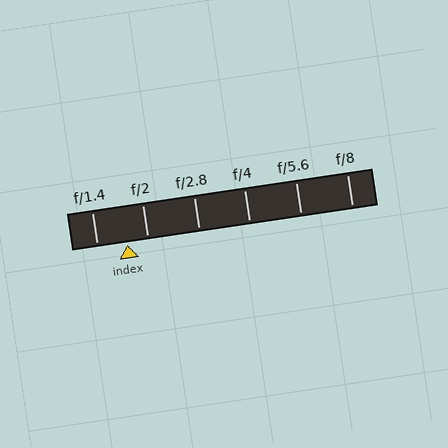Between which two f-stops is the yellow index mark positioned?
The index mark is between f/1.4 and f/2.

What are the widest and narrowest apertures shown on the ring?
The widest aperture shown is f/1.4 and the narrowest is f/8.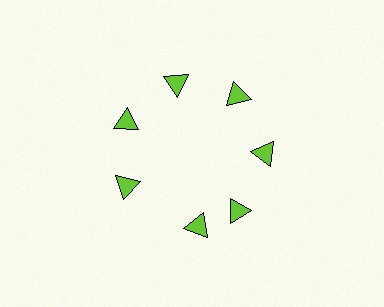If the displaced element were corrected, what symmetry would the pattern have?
It would have 7-fold rotational symmetry — the pattern would map onto itself every 51 degrees.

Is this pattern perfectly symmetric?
No. The 7 lime triangles are arranged in a ring, but one element near the 6 o'clock position is rotated out of alignment along the ring, breaking the 7-fold rotational symmetry.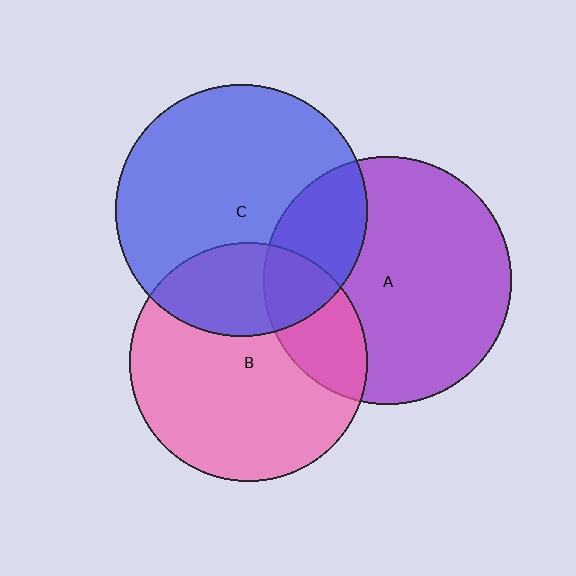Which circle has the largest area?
Circle C (blue).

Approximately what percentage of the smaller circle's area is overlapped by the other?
Approximately 25%.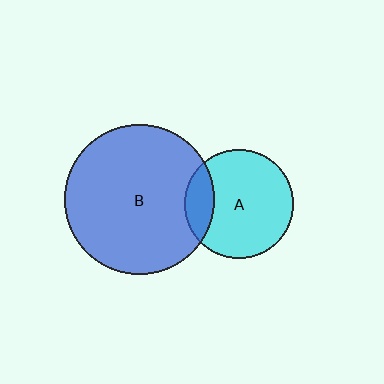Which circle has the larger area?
Circle B (blue).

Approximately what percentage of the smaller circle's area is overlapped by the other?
Approximately 15%.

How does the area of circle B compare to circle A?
Approximately 1.9 times.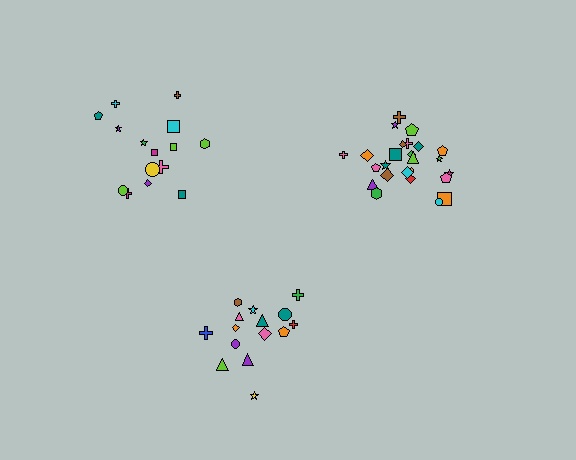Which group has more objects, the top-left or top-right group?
The top-right group.